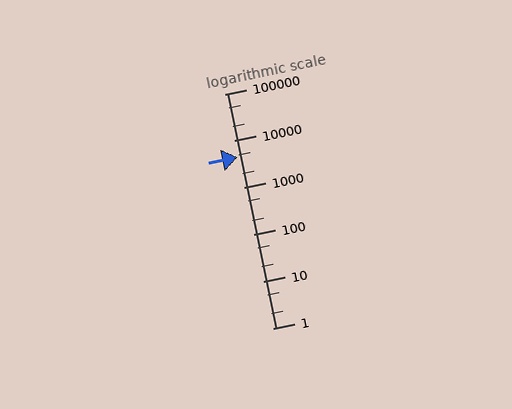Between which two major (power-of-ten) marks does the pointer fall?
The pointer is between 1000 and 10000.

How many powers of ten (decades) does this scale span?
The scale spans 5 decades, from 1 to 100000.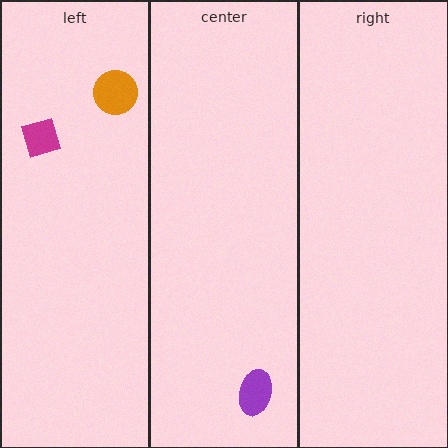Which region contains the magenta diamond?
The left region.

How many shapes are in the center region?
1.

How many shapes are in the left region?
2.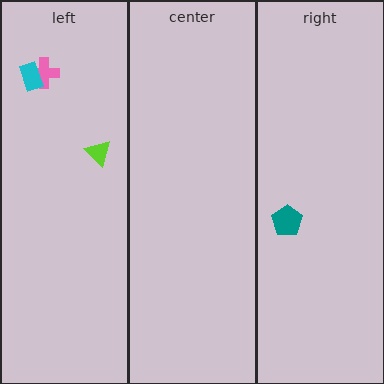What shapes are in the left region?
The pink cross, the lime triangle, the cyan rectangle.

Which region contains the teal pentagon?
The right region.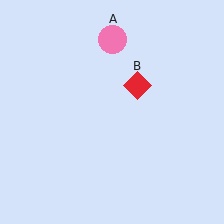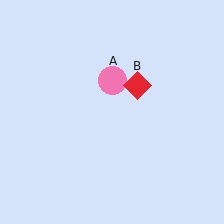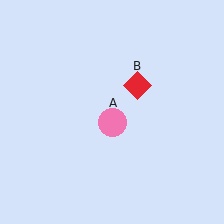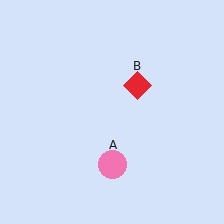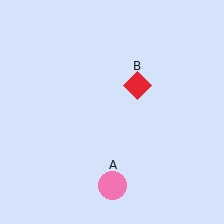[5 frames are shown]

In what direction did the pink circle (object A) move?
The pink circle (object A) moved down.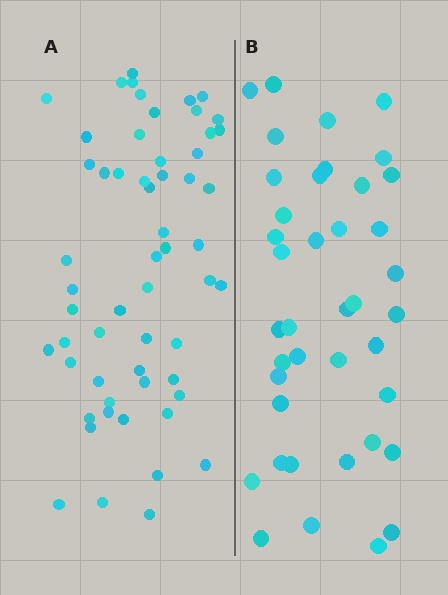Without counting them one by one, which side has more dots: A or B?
Region A (the left region) has more dots.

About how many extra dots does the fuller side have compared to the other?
Region A has approximately 15 more dots than region B.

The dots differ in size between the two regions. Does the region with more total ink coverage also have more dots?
No. Region B has more total ink coverage because its dots are larger, but region A actually contains more individual dots. Total area can be misleading — the number of items is what matters here.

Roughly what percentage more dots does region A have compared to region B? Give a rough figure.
About 40% more.